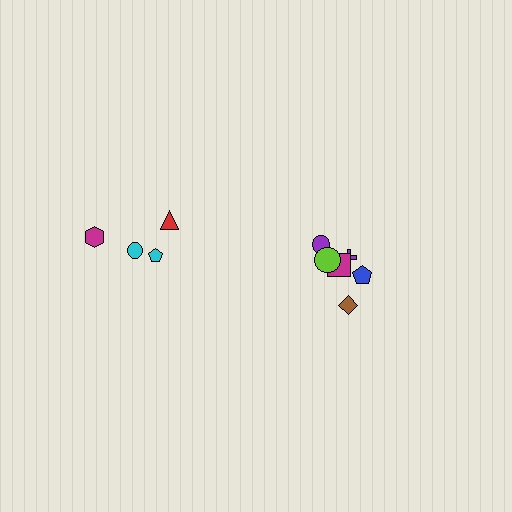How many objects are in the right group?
There are 6 objects.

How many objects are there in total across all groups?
There are 10 objects.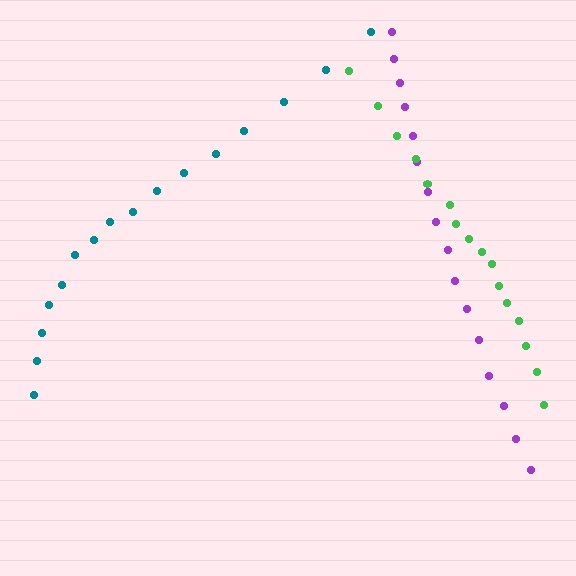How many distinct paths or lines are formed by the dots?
There are 3 distinct paths.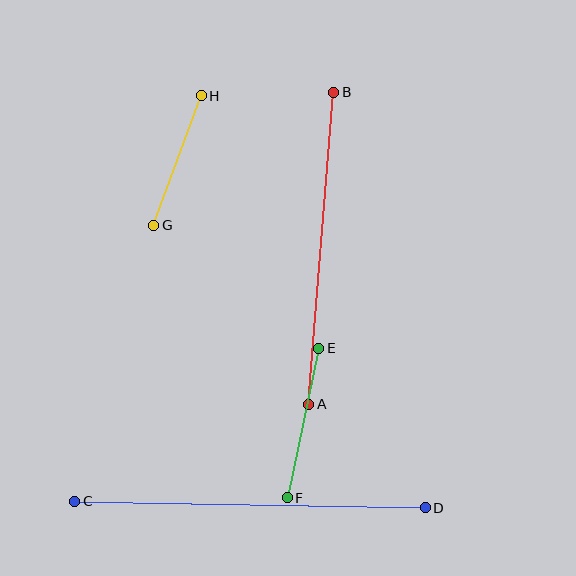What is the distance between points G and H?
The distance is approximately 138 pixels.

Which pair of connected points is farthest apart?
Points C and D are farthest apart.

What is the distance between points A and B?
The distance is approximately 313 pixels.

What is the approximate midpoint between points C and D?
The midpoint is at approximately (250, 504) pixels.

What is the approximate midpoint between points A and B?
The midpoint is at approximately (321, 248) pixels.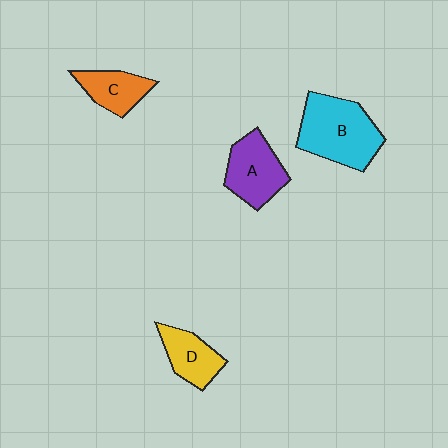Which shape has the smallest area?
Shape C (orange).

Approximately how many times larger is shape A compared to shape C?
Approximately 1.4 times.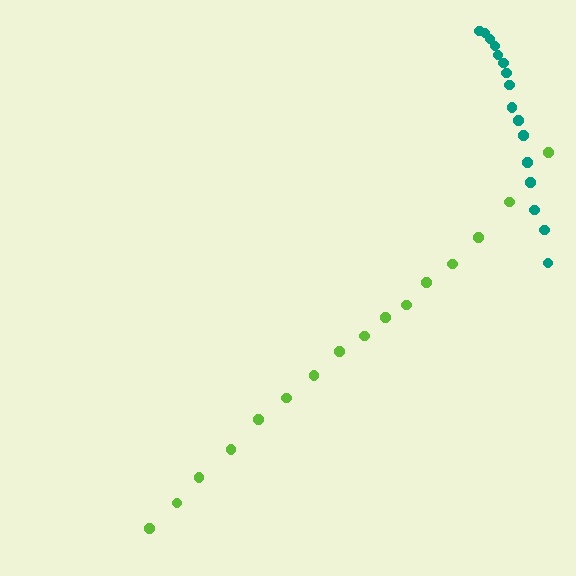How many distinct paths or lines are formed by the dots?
There are 2 distinct paths.